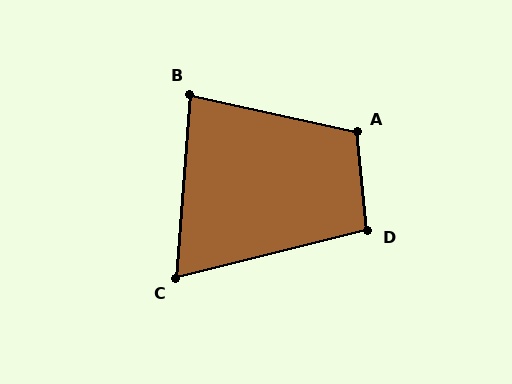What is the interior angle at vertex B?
Approximately 82 degrees (acute).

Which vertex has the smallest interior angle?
C, at approximately 72 degrees.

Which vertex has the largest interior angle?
A, at approximately 108 degrees.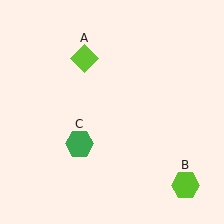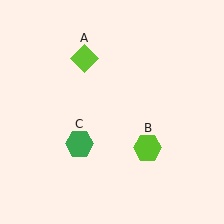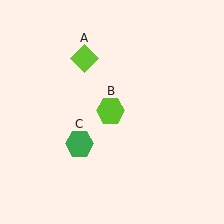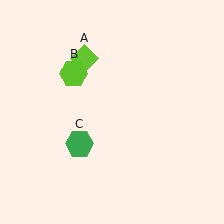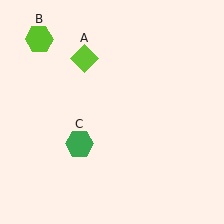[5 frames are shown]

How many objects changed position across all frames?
1 object changed position: lime hexagon (object B).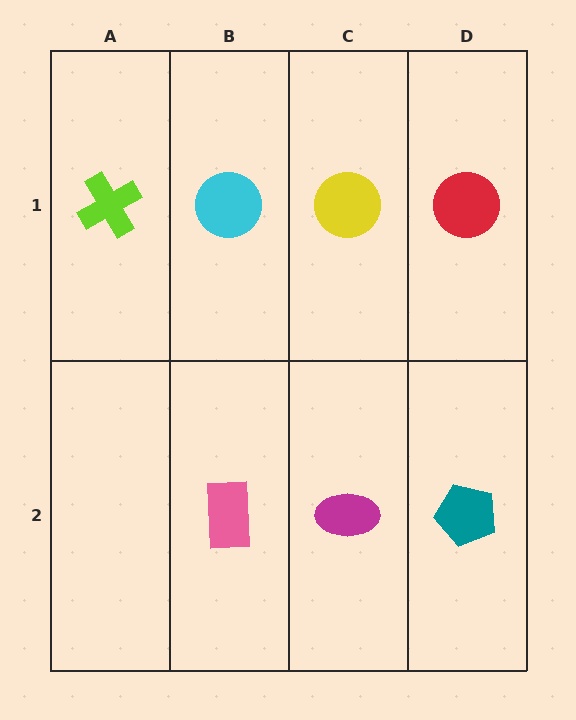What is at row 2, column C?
A magenta ellipse.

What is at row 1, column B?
A cyan circle.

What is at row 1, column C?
A yellow circle.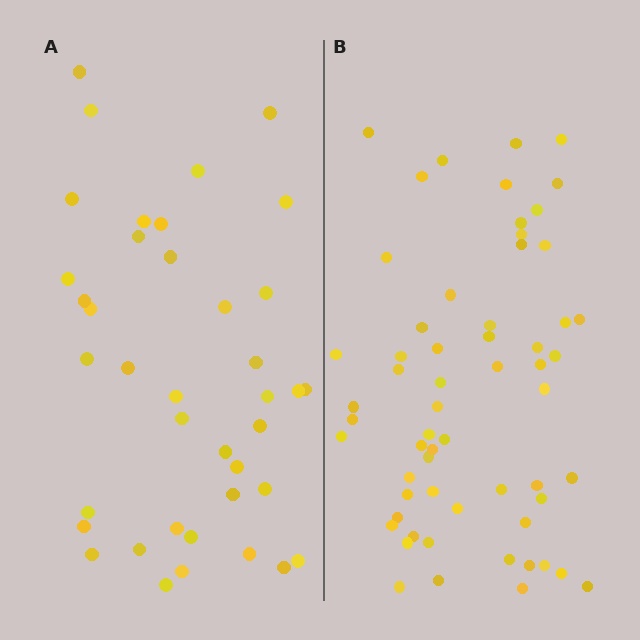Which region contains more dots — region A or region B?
Region B (the right region) has more dots.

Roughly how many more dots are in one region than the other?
Region B has approximately 20 more dots than region A.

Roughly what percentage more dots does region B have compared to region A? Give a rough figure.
About 55% more.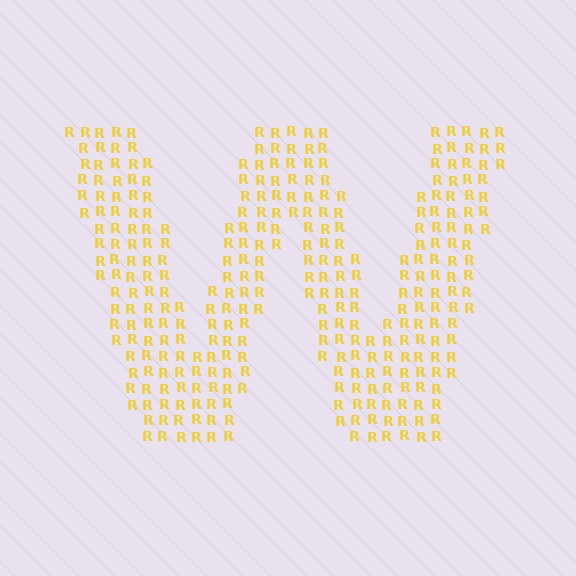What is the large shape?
The large shape is the letter W.